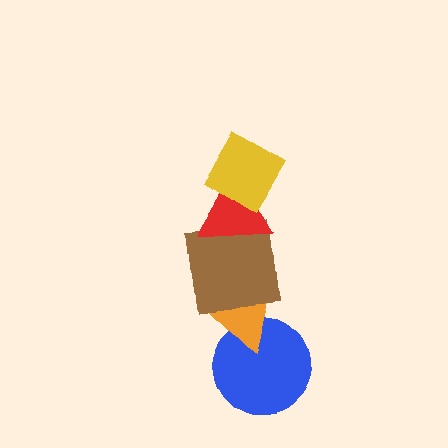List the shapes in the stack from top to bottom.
From top to bottom: the yellow diamond, the red triangle, the brown square, the orange triangle, the blue circle.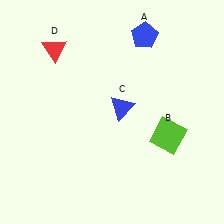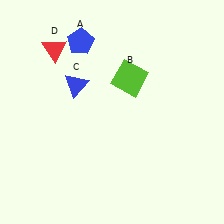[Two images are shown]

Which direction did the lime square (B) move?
The lime square (B) moved up.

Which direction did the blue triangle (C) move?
The blue triangle (C) moved left.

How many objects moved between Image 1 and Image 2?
3 objects moved between the two images.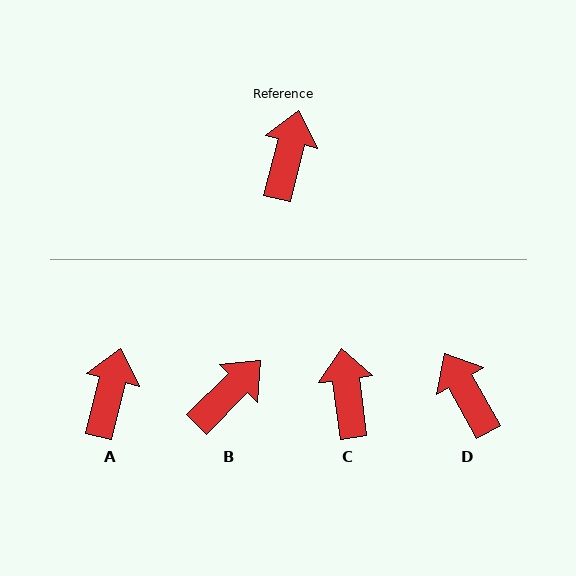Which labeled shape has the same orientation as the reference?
A.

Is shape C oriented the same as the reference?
No, it is off by about 22 degrees.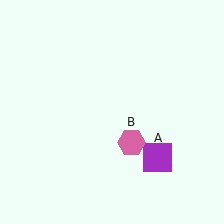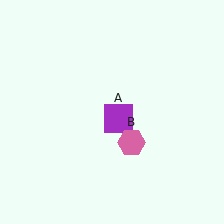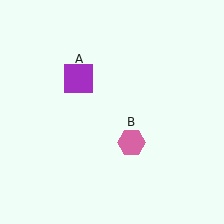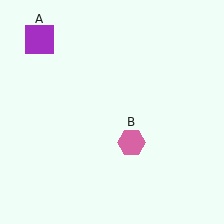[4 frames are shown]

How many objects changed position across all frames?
1 object changed position: purple square (object A).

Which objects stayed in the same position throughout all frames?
Pink hexagon (object B) remained stationary.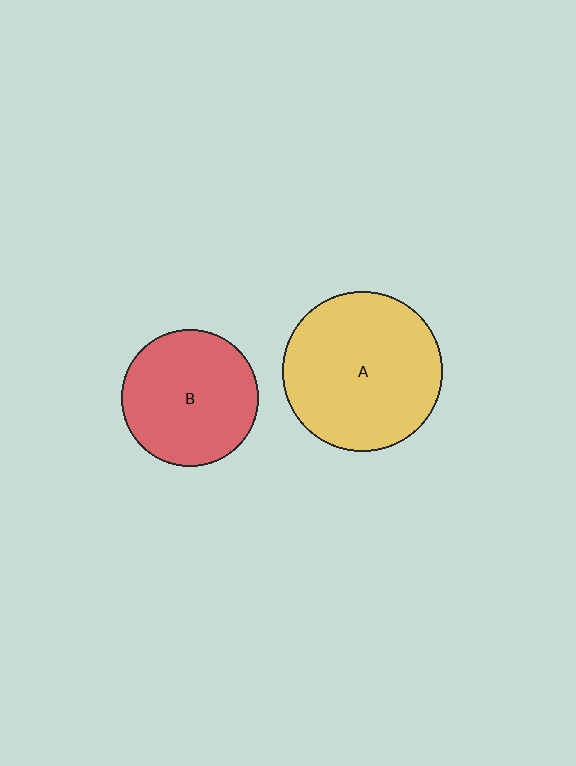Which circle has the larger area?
Circle A (yellow).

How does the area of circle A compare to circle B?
Approximately 1.4 times.